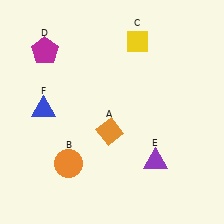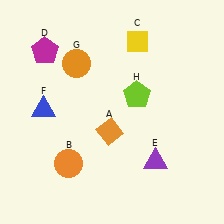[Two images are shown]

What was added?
An orange circle (G), a lime pentagon (H) were added in Image 2.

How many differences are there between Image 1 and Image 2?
There are 2 differences between the two images.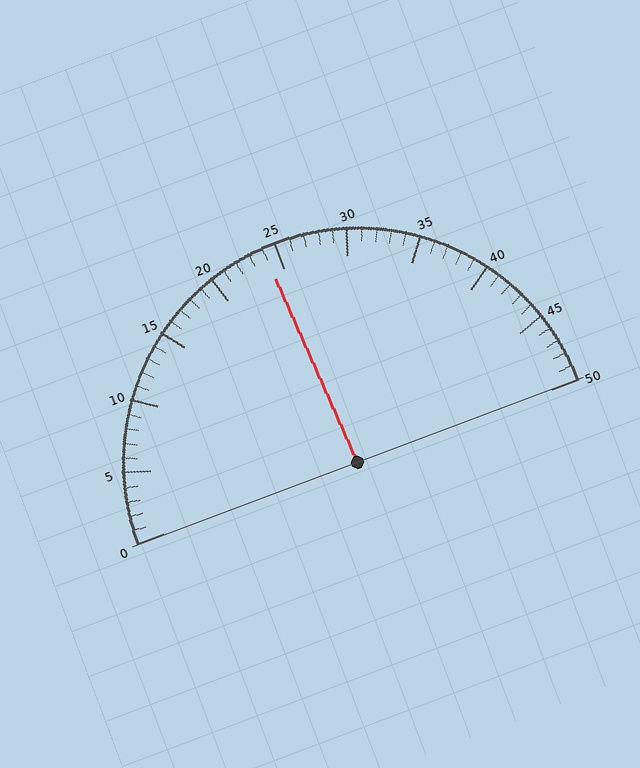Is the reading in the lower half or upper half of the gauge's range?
The reading is in the lower half of the range (0 to 50).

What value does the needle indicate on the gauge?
The needle indicates approximately 24.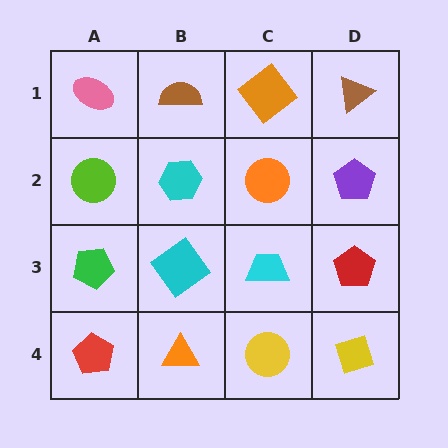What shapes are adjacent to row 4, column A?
A green pentagon (row 3, column A), an orange triangle (row 4, column B).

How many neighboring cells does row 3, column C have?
4.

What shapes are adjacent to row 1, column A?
A lime circle (row 2, column A), a brown semicircle (row 1, column B).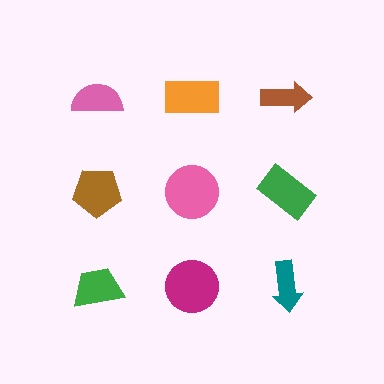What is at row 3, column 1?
A green trapezoid.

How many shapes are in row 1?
3 shapes.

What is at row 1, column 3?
A brown arrow.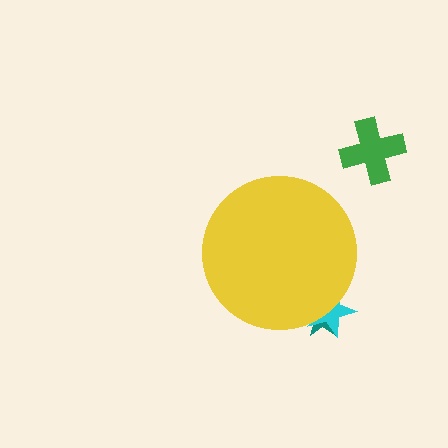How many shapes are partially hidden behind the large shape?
2 shapes are partially hidden.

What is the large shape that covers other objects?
A yellow circle.